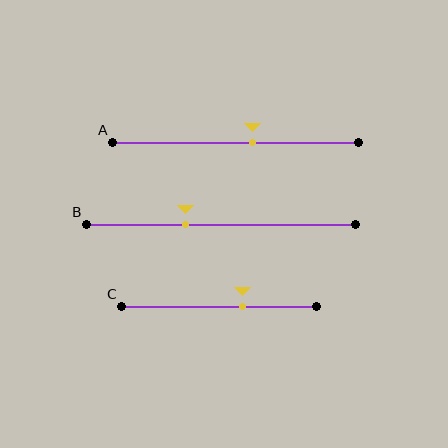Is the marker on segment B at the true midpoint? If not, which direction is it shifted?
No, the marker on segment B is shifted to the left by about 13% of the segment length.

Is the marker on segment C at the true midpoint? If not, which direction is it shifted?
No, the marker on segment C is shifted to the right by about 12% of the segment length.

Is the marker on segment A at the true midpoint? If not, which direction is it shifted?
No, the marker on segment A is shifted to the right by about 7% of the segment length.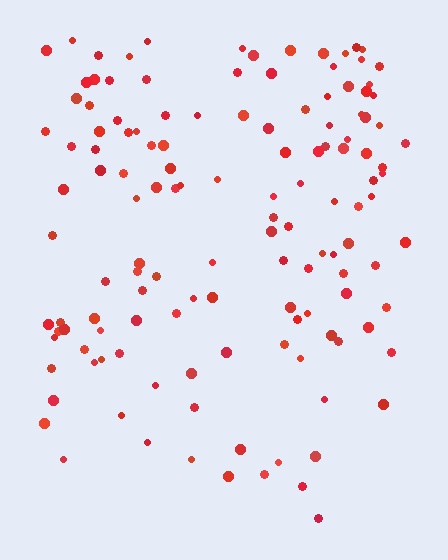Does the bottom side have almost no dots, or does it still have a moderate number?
Still a moderate number, just noticeably fewer than the top.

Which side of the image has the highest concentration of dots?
The top.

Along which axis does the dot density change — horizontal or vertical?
Vertical.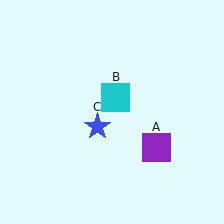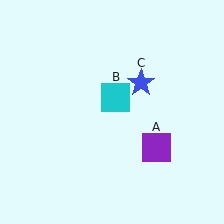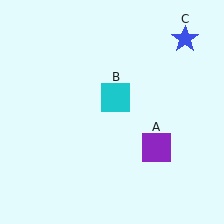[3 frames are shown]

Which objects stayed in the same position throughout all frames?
Purple square (object A) and cyan square (object B) remained stationary.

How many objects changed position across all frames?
1 object changed position: blue star (object C).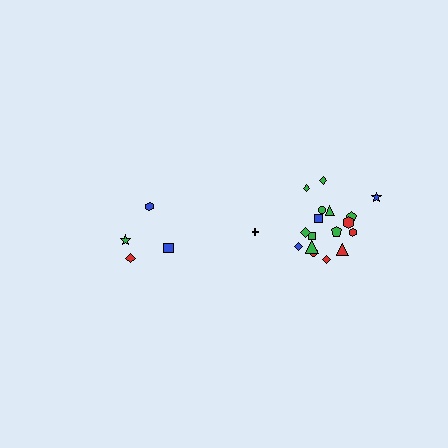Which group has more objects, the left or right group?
The right group.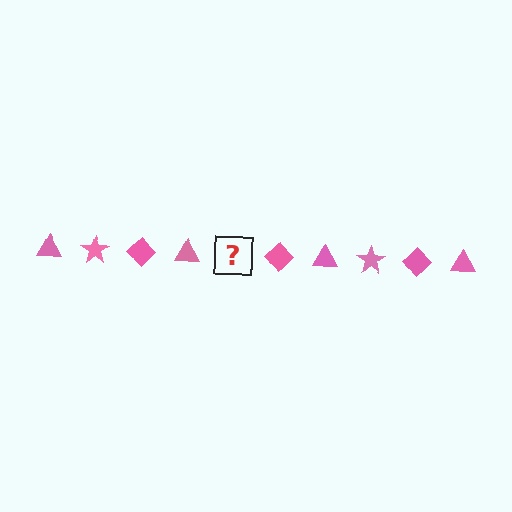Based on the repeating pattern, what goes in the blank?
The blank should be a pink star.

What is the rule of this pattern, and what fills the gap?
The rule is that the pattern cycles through triangle, star, diamond shapes in pink. The gap should be filled with a pink star.